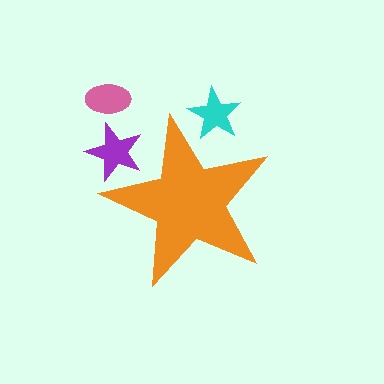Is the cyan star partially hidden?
Yes, the cyan star is partially hidden behind the orange star.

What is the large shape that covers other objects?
An orange star.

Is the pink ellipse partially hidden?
No, the pink ellipse is fully visible.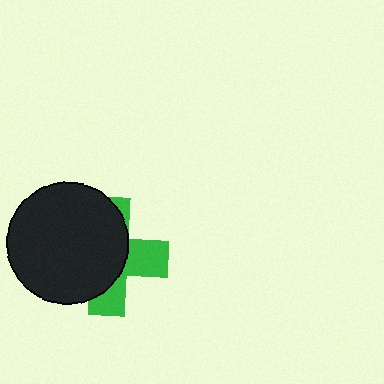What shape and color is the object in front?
The object in front is a black circle.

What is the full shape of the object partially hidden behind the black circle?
The partially hidden object is a green cross.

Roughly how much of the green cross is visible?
A small part of it is visible (roughly 39%).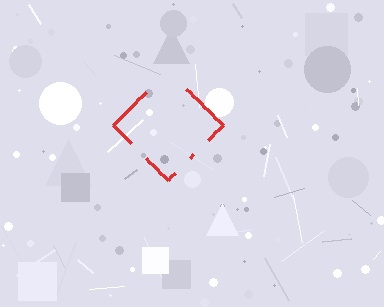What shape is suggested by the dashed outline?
The dashed outline suggests a diamond.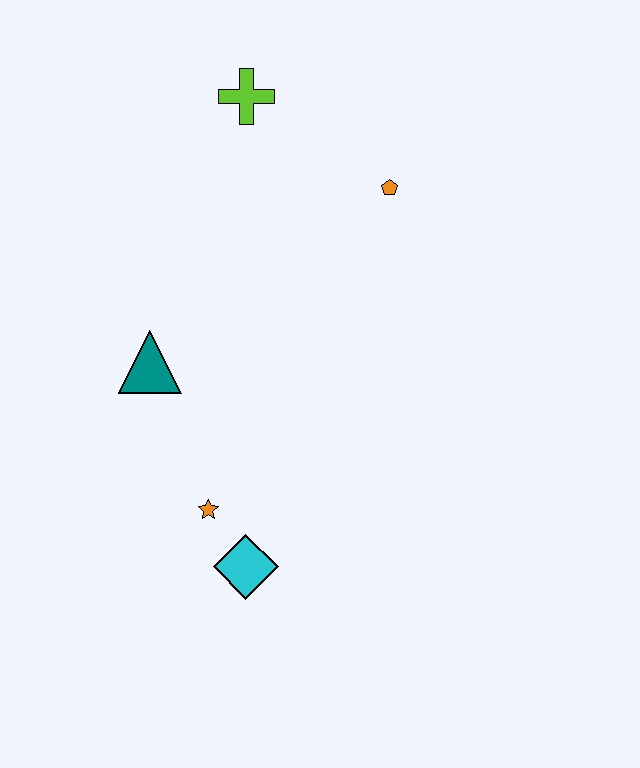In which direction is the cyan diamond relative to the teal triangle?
The cyan diamond is below the teal triangle.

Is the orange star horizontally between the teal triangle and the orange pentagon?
Yes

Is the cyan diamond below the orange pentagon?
Yes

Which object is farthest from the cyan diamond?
The lime cross is farthest from the cyan diamond.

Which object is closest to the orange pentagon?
The lime cross is closest to the orange pentagon.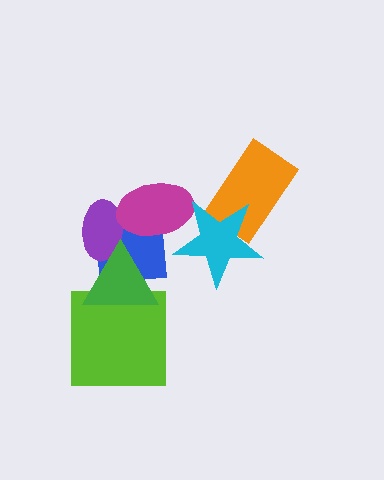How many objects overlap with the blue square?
3 objects overlap with the blue square.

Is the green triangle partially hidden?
No, no other shape covers it.